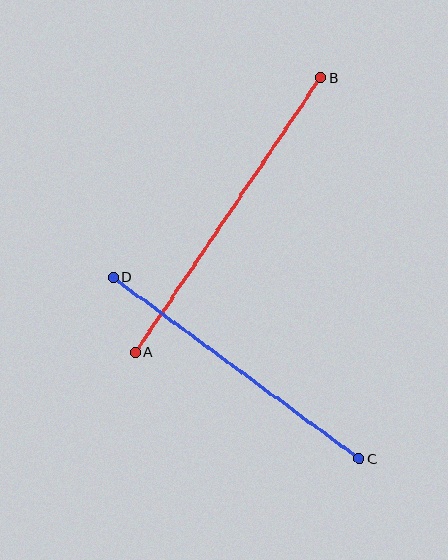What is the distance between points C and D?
The distance is approximately 306 pixels.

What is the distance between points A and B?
The distance is approximately 331 pixels.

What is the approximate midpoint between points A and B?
The midpoint is at approximately (228, 215) pixels.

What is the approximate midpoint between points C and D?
The midpoint is at approximately (236, 368) pixels.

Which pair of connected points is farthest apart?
Points A and B are farthest apart.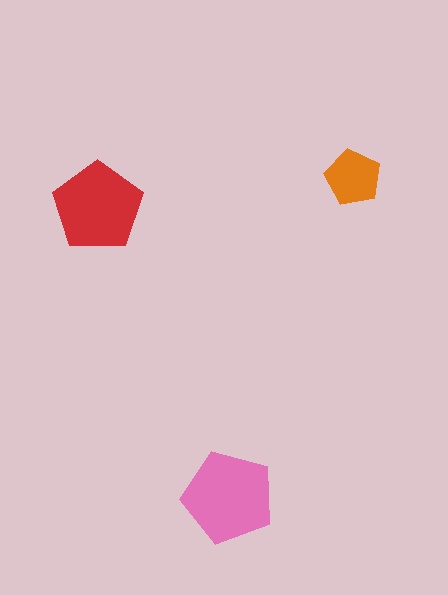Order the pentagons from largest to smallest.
the pink one, the red one, the orange one.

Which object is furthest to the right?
The orange pentagon is rightmost.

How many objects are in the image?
There are 3 objects in the image.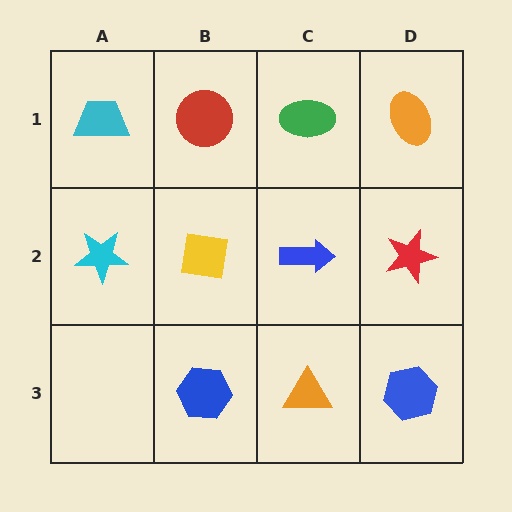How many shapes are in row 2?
4 shapes.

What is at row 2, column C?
A blue arrow.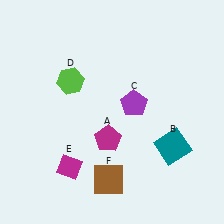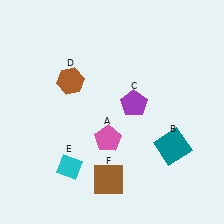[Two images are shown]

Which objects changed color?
A changed from magenta to pink. D changed from lime to brown. E changed from magenta to cyan.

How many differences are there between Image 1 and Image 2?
There are 3 differences between the two images.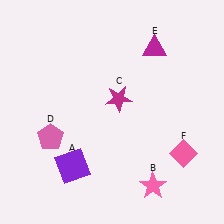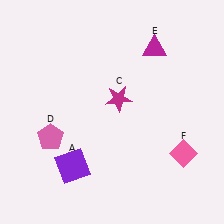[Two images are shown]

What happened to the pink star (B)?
The pink star (B) was removed in Image 2. It was in the bottom-right area of Image 1.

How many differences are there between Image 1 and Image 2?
There is 1 difference between the two images.